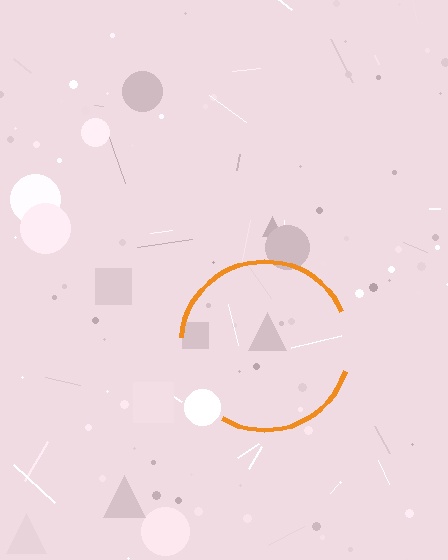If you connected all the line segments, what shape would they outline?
They would outline a circle.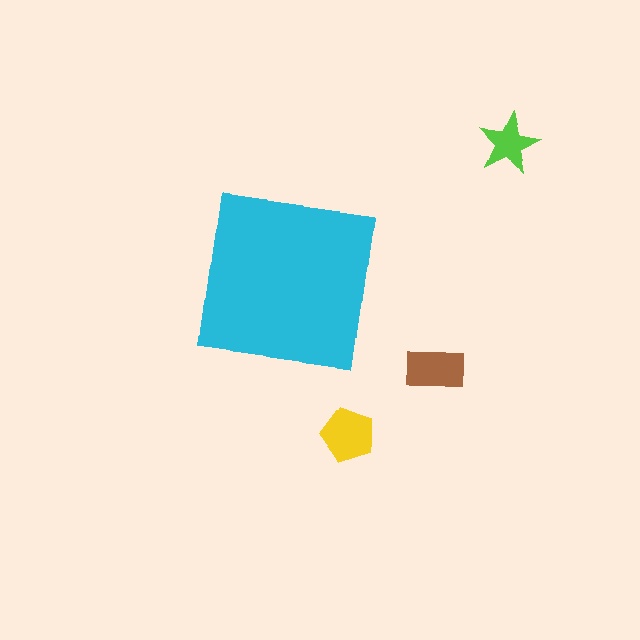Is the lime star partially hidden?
No, the lime star is fully visible.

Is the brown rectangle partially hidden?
No, the brown rectangle is fully visible.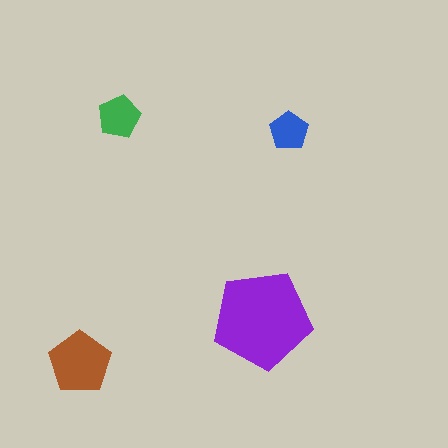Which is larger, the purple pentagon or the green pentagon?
The purple one.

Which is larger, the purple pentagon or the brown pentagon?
The purple one.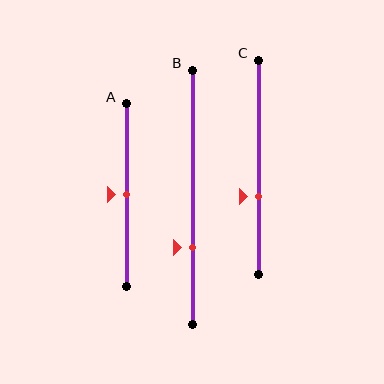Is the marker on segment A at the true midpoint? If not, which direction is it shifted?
Yes, the marker on segment A is at the true midpoint.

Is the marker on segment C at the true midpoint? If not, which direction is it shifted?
No, the marker on segment C is shifted downward by about 14% of the segment length.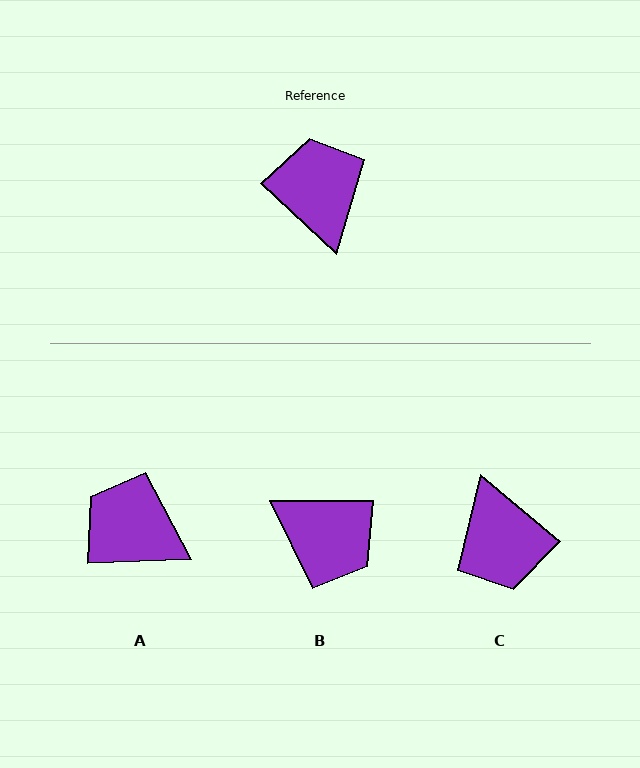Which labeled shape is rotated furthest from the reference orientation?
C, about 177 degrees away.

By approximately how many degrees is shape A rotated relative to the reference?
Approximately 45 degrees counter-clockwise.